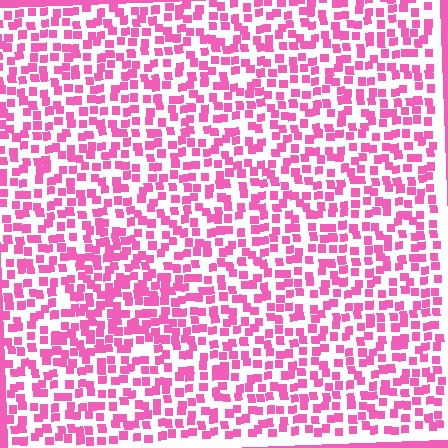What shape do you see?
I see a triangle.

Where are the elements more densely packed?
The elements are more densely packed inside the triangle boundary.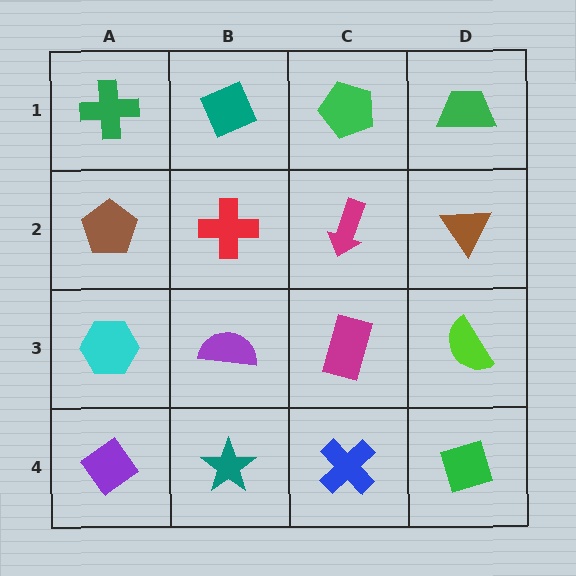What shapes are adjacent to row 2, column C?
A green pentagon (row 1, column C), a magenta rectangle (row 3, column C), a red cross (row 2, column B), a brown triangle (row 2, column D).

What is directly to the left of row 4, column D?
A blue cross.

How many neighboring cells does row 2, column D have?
3.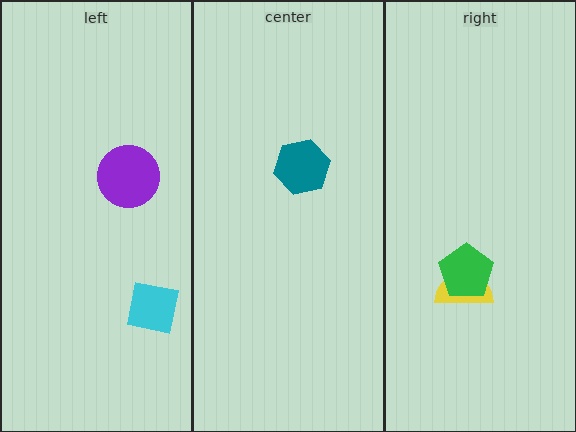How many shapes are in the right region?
2.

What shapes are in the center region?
The teal hexagon.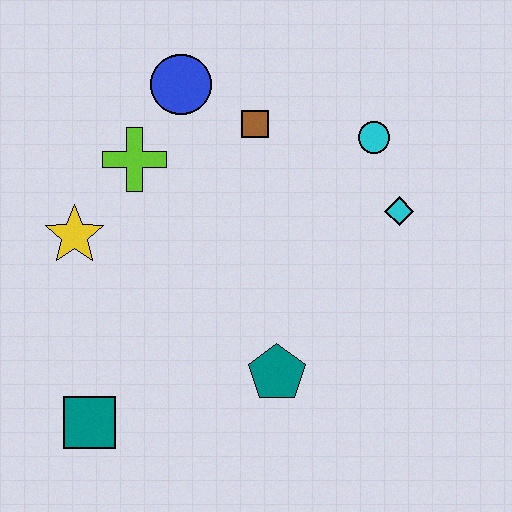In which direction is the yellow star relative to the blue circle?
The yellow star is below the blue circle.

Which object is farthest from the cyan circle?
The teal square is farthest from the cyan circle.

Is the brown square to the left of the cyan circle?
Yes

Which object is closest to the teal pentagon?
The teal square is closest to the teal pentagon.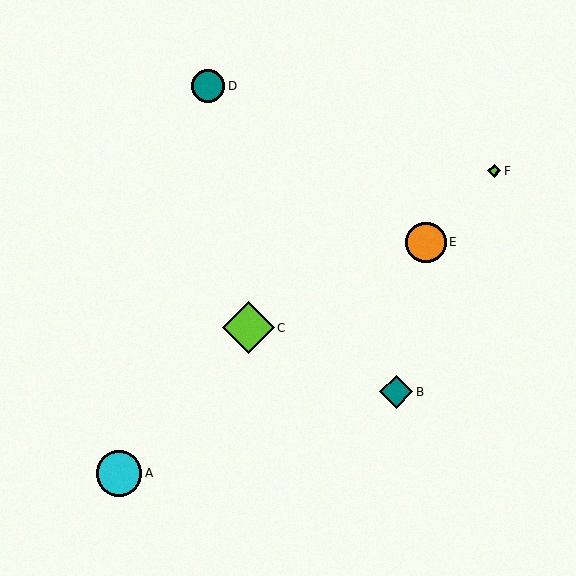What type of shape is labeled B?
Shape B is a teal diamond.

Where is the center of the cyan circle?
The center of the cyan circle is at (119, 473).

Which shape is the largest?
The lime diamond (labeled C) is the largest.